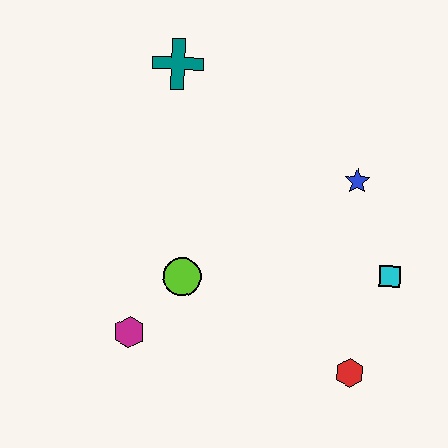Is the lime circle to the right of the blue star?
No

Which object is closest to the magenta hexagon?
The lime circle is closest to the magenta hexagon.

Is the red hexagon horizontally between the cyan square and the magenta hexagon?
Yes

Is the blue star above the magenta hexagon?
Yes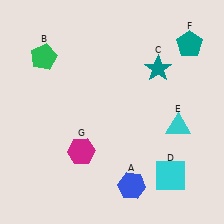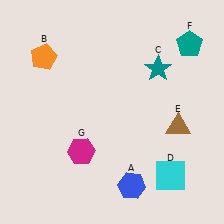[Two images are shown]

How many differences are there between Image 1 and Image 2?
There are 2 differences between the two images.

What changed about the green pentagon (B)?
In Image 1, B is green. In Image 2, it changed to orange.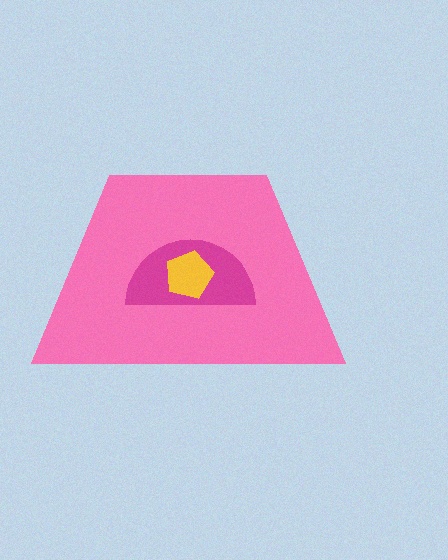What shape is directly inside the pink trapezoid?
The magenta semicircle.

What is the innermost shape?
The yellow pentagon.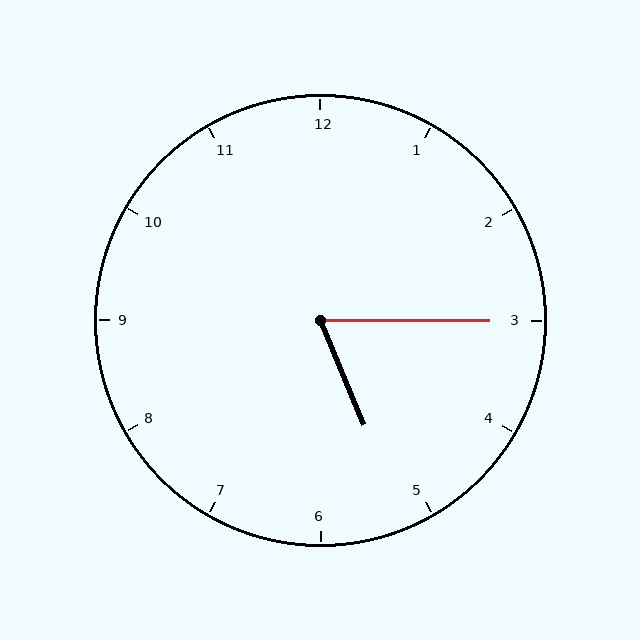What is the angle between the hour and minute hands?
Approximately 68 degrees.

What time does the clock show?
5:15.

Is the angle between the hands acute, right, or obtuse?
It is acute.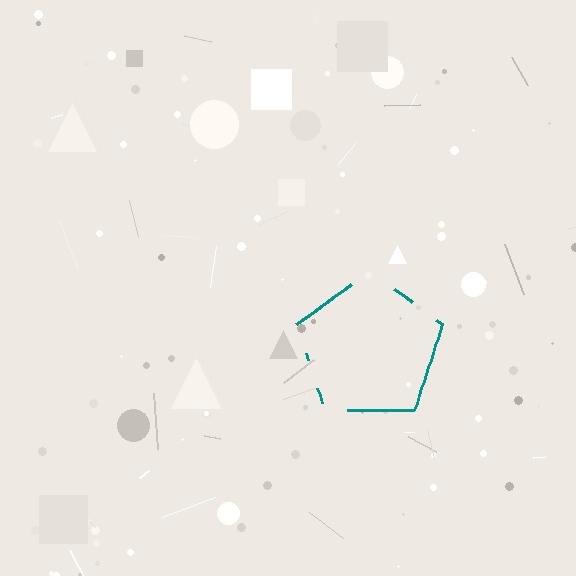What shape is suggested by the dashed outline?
The dashed outline suggests a pentagon.